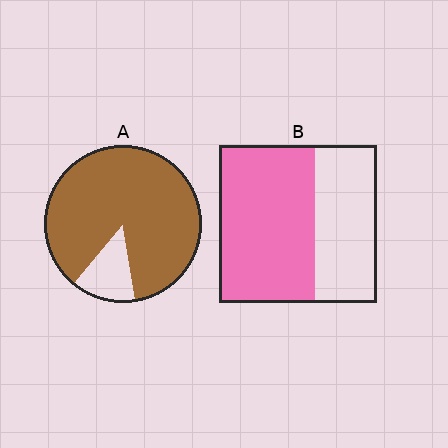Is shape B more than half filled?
Yes.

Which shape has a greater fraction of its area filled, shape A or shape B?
Shape A.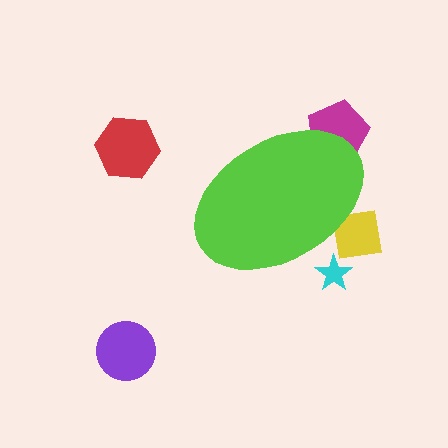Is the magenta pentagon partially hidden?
Yes, the magenta pentagon is partially hidden behind the lime ellipse.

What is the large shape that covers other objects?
A lime ellipse.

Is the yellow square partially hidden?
Yes, the yellow square is partially hidden behind the lime ellipse.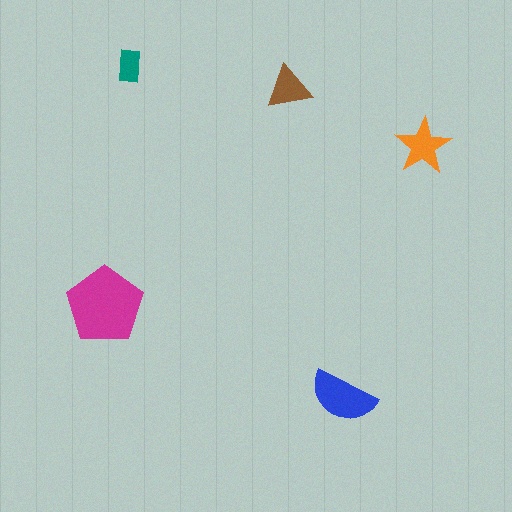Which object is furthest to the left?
The magenta pentagon is leftmost.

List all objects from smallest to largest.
The teal rectangle, the brown triangle, the orange star, the blue semicircle, the magenta pentagon.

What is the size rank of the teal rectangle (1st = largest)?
5th.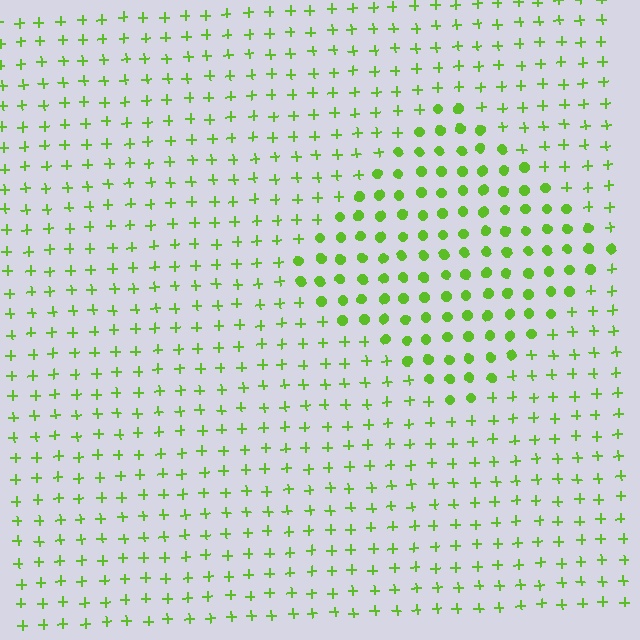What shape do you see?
I see a diamond.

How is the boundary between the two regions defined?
The boundary is defined by a change in element shape: circles inside vs. plus signs outside. All elements share the same color and spacing.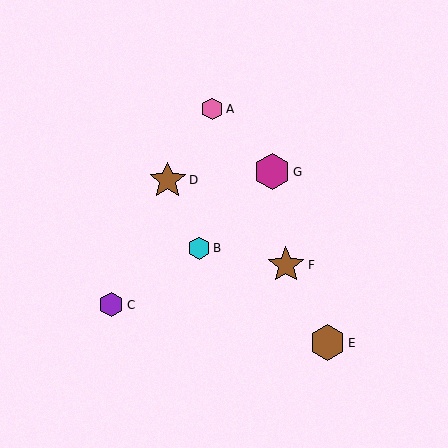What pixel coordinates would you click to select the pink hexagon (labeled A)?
Click at (212, 109) to select the pink hexagon A.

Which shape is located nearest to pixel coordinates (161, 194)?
The brown star (labeled D) at (168, 180) is nearest to that location.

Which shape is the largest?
The brown star (labeled F) is the largest.